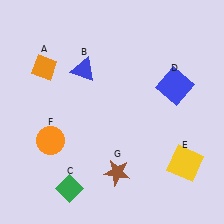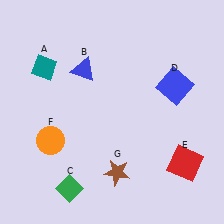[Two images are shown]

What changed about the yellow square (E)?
In Image 1, E is yellow. In Image 2, it changed to red.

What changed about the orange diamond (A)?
In Image 1, A is orange. In Image 2, it changed to teal.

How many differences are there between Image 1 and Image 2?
There are 2 differences between the two images.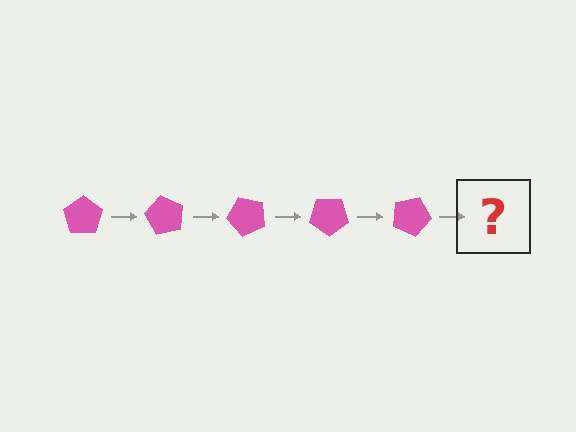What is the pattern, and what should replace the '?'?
The pattern is that the pentagon rotates 60 degrees each step. The '?' should be a pink pentagon rotated 300 degrees.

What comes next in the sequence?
The next element should be a pink pentagon rotated 300 degrees.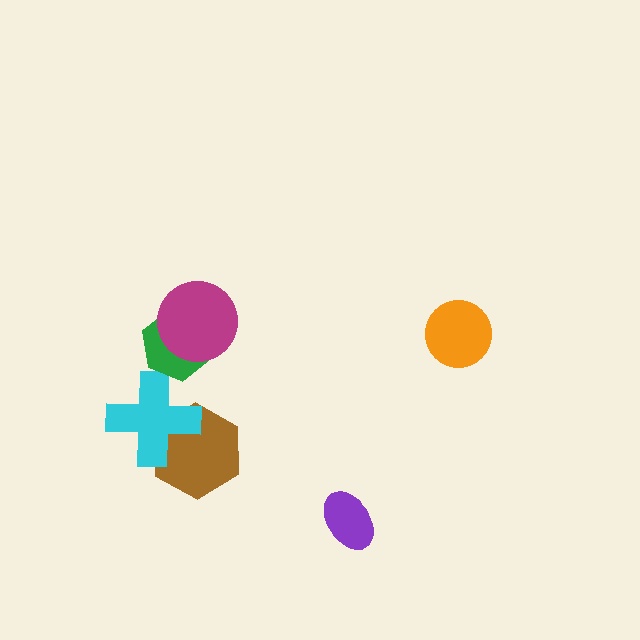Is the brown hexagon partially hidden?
Yes, it is partially covered by another shape.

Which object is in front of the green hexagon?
The magenta circle is in front of the green hexagon.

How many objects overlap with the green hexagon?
1 object overlaps with the green hexagon.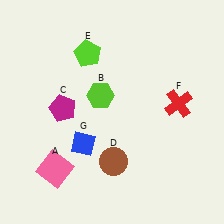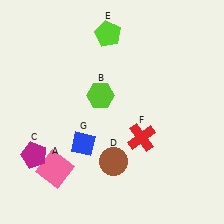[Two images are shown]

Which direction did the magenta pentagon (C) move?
The magenta pentagon (C) moved down.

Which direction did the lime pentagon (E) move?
The lime pentagon (E) moved right.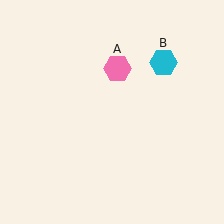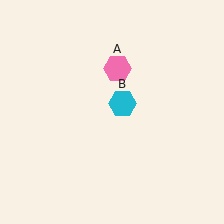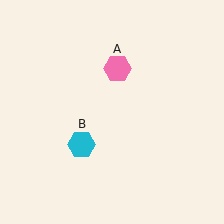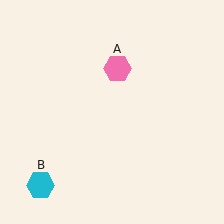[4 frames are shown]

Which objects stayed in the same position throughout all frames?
Pink hexagon (object A) remained stationary.